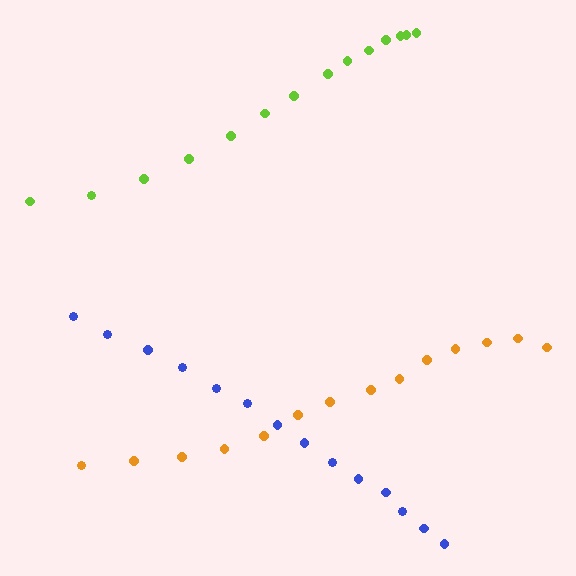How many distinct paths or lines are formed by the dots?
There are 3 distinct paths.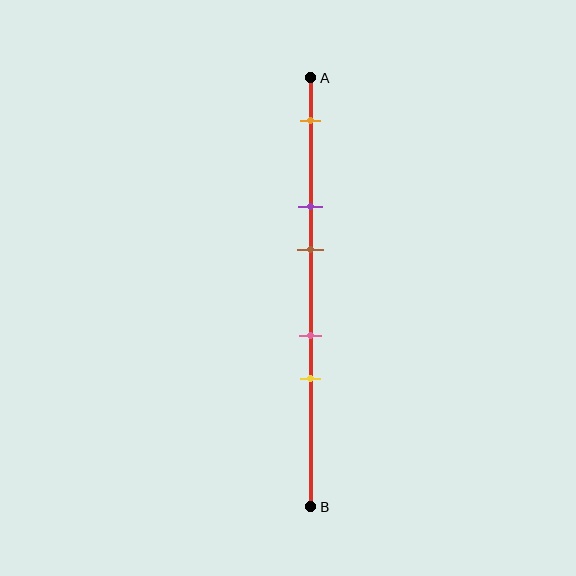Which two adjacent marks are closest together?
The pink and yellow marks are the closest adjacent pair.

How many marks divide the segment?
There are 5 marks dividing the segment.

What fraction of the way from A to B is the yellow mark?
The yellow mark is approximately 70% (0.7) of the way from A to B.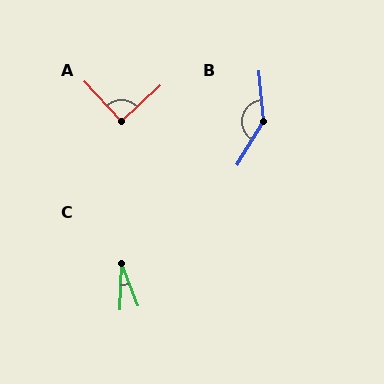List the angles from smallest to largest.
C (23°), A (89°), B (143°).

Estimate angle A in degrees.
Approximately 89 degrees.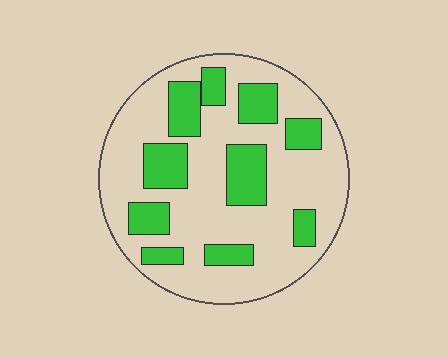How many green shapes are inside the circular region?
10.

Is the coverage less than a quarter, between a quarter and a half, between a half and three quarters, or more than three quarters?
Between a quarter and a half.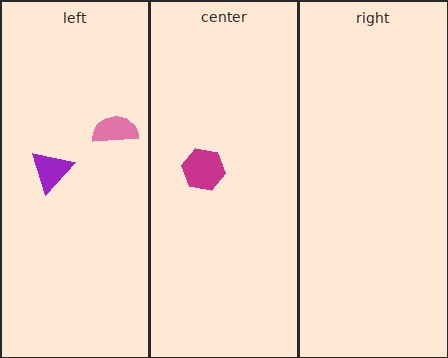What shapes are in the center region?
The magenta hexagon.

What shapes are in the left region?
The pink semicircle, the purple triangle.